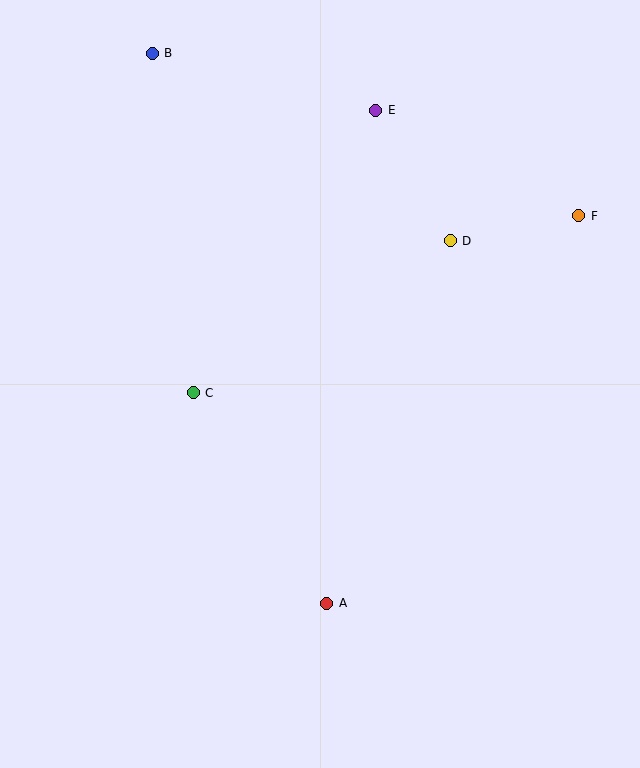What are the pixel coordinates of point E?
Point E is at (376, 110).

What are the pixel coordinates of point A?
Point A is at (327, 603).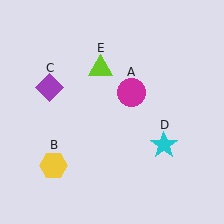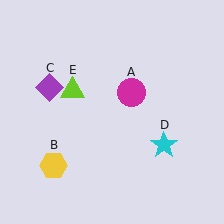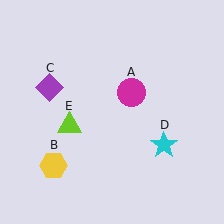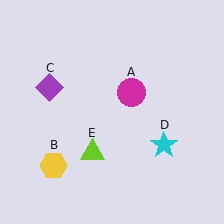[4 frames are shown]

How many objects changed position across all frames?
1 object changed position: lime triangle (object E).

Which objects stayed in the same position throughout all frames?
Magenta circle (object A) and yellow hexagon (object B) and purple diamond (object C) and cyan star (object D) remained stationary.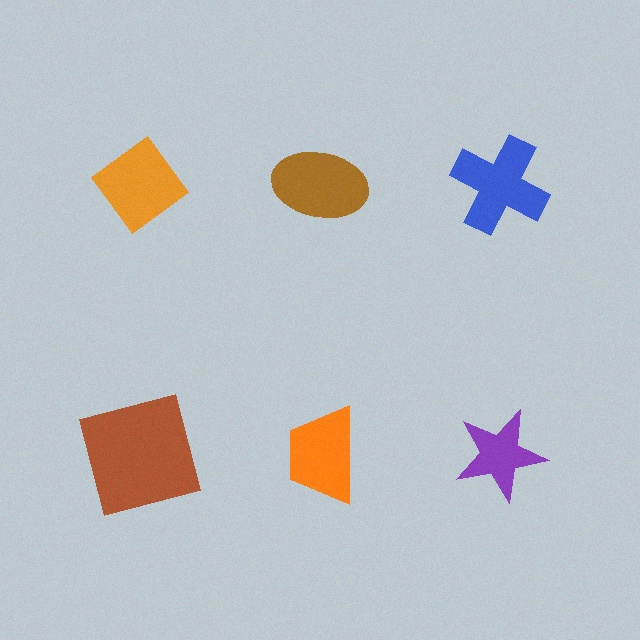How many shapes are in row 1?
3 shapes.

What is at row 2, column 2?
An orange trapezoid.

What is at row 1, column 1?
An orange diamond.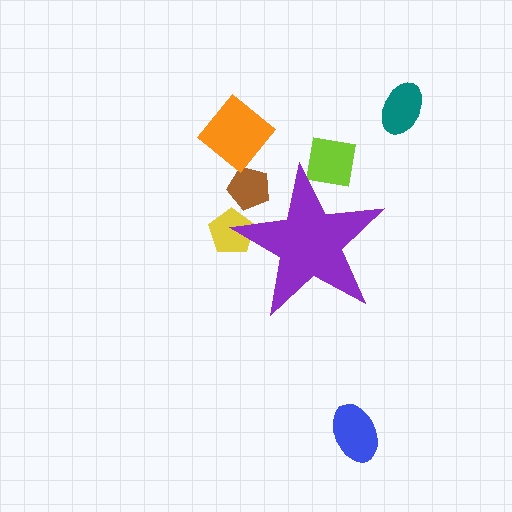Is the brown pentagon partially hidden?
Yes, the brown pentagon is partially hidden behind the purple star.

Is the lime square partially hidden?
Yes, the lime square is partially hidden behind the purple star.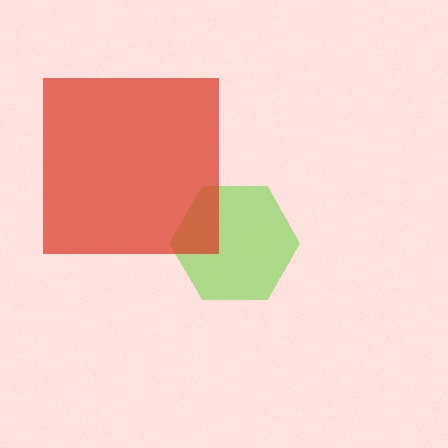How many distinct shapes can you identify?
There are 2 distinct shapes: a lime hexagon, a red square.